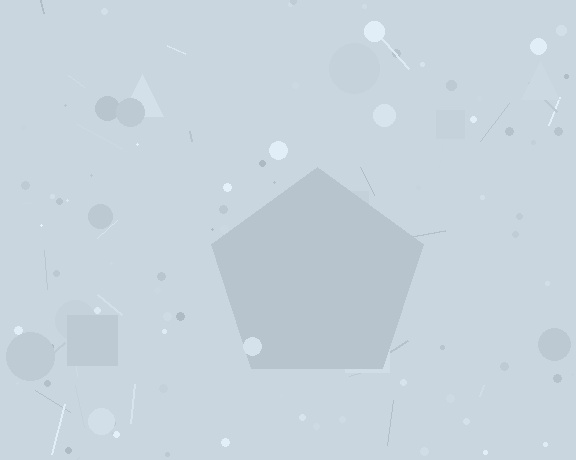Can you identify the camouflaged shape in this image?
The camouflaged shape is a pentagon.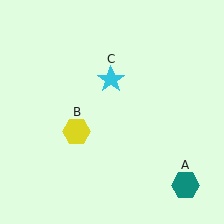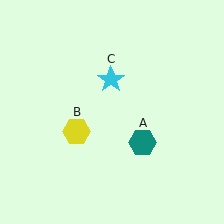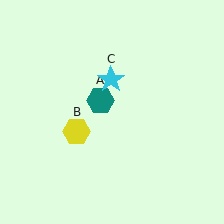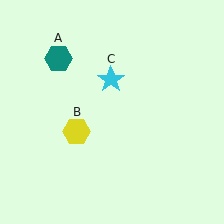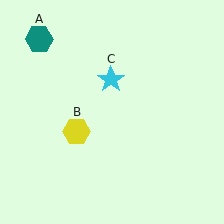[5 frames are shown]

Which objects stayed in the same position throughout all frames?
Yellow hexagon (object B) and cyan star (object C) remained stationary.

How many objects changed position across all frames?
1 object changed position: teal hexagon (object A).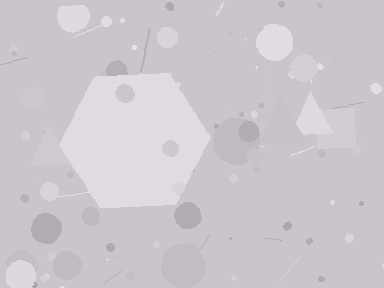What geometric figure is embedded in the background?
A hexagon is embedded in the background.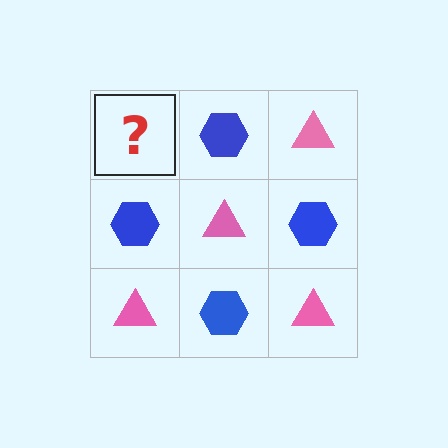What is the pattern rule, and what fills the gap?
The rule is that it alternates pink triangle and blue hexagon in a checkerboard pattern. The gap should be filled with a pink triangle.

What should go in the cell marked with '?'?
The missing cell should contain a pink triangle.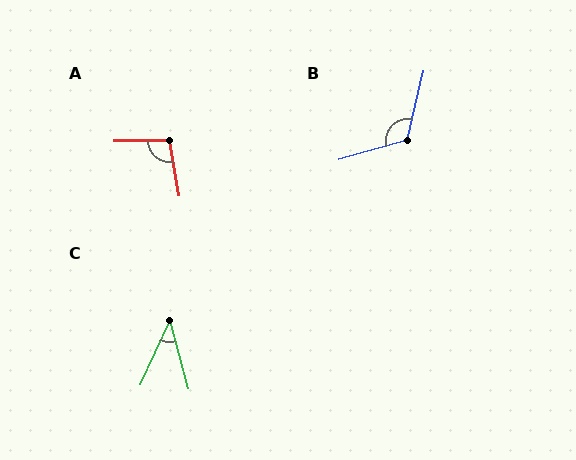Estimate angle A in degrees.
Approximately 99 degrees.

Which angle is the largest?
B, at approximately 119 degrees.